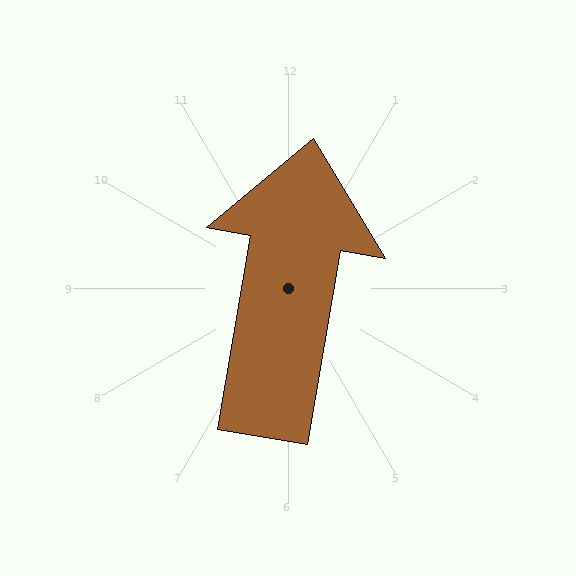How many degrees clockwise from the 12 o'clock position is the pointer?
Approximately 10 degrees.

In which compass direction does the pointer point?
North.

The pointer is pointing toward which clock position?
Roughly 12 o'clock.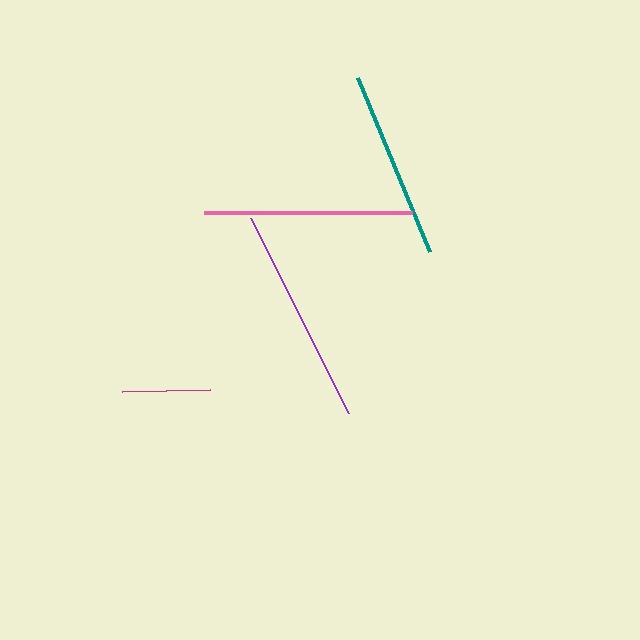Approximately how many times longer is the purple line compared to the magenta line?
The purple line is approximately 2.5 times the length of the magenta line.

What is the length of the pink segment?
The pink segment is approximately 208 pixels long.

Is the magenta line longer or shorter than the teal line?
The teal line is longer than the magenta line.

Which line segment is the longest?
The purple line is the longest at approximately 218 pixels.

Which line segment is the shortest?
The magenta line is the shortest at approximately 87 pixels.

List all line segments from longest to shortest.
From longest to shortest: purple, pink, teal, magenta.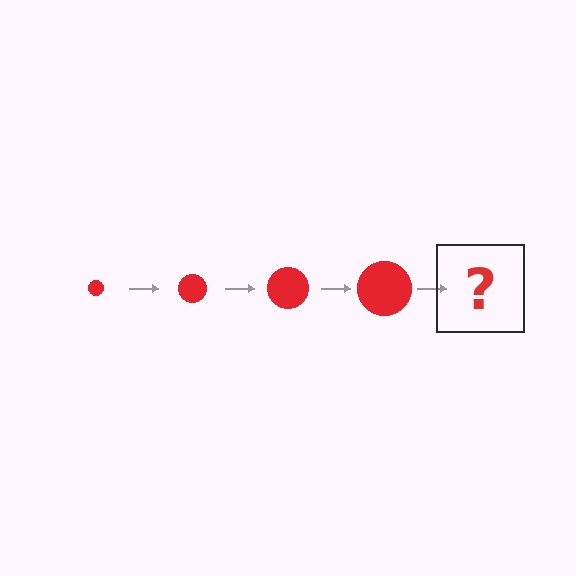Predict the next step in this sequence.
The next step is a red circle, larger than the previous one.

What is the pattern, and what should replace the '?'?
The pattern is that the circle gets progressively larger each step. The '?' should be a red circle, larger than the previous one.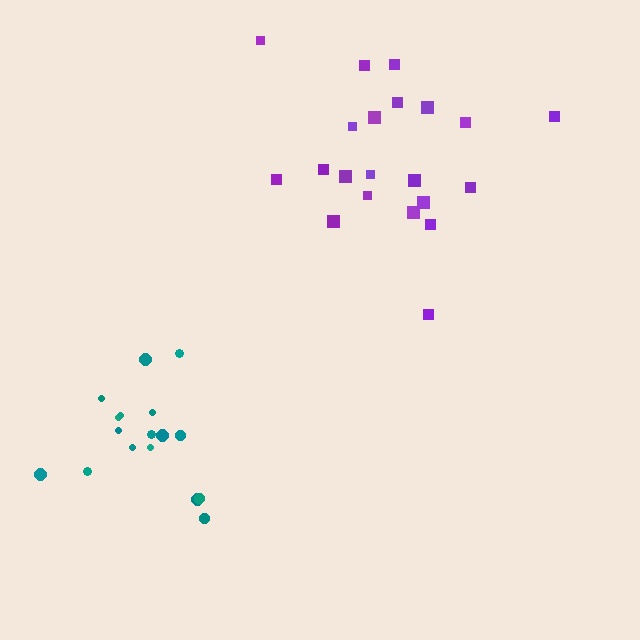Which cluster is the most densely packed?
Teal.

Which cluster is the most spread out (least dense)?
Purple.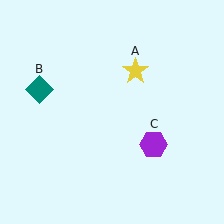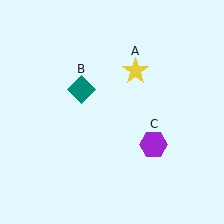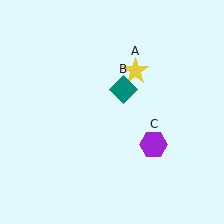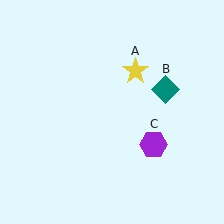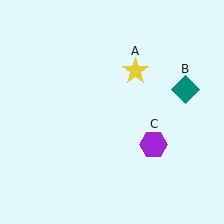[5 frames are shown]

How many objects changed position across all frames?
1 object changed position: teal diamond (object B).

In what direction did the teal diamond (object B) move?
The teal diamond (object B) moved right.